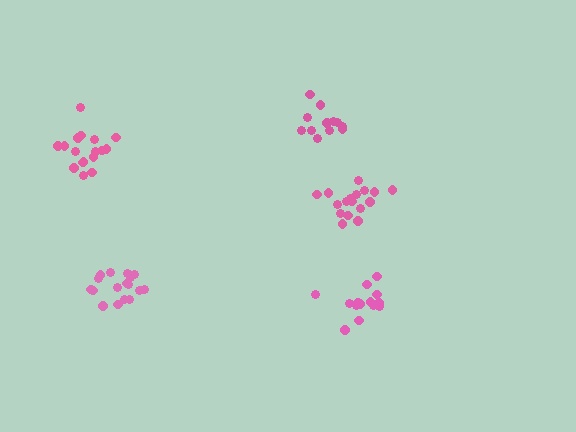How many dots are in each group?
Group 1: 12 dots, Group 2: 17 dots, Group 3: 14 dots, Group 4: 17 dots, Group 5: 17 dots (77 total).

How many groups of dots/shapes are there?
There are 5 groups.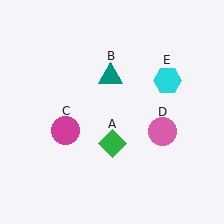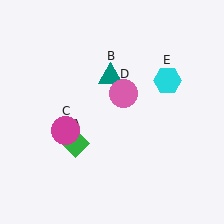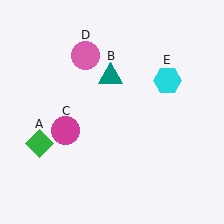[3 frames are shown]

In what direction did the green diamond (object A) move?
The green diamond (object A) moved left.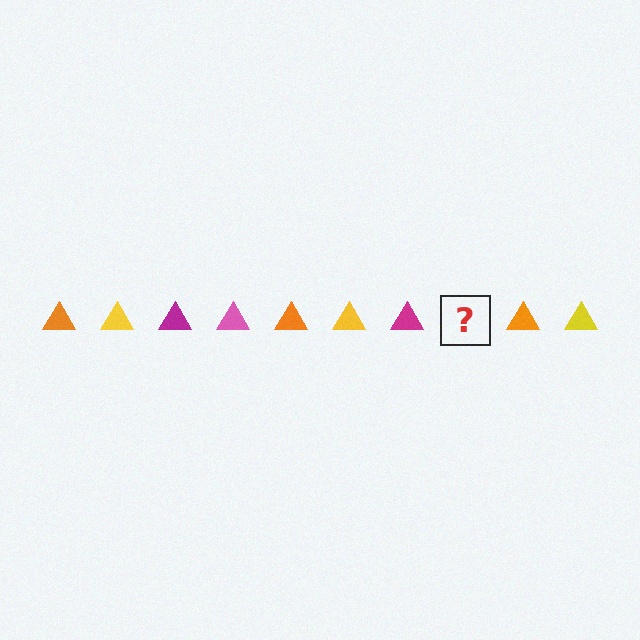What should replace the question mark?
The question mark should be replaced with a pink triangle.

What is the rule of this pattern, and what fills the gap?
The rule is that the pattern cycles through orange, yellow, magenta, pink triangles. The gap should be filled with a pink triangle.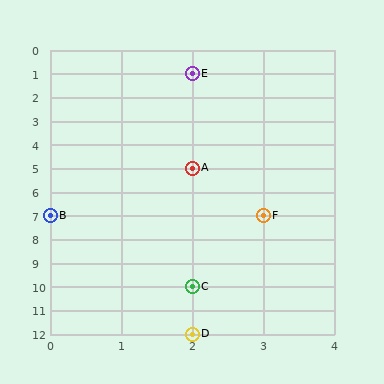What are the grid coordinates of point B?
Point B is at grid coordinates (0, 7).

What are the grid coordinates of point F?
Point F is at grid coordinates (3, 7).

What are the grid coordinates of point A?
Point A is at grid coordinates (2, 5).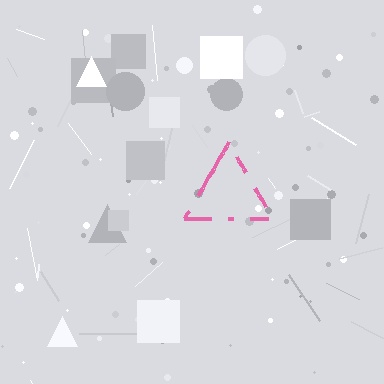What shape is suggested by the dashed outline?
The dashed outline suggests a triangle.